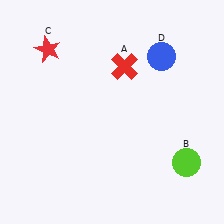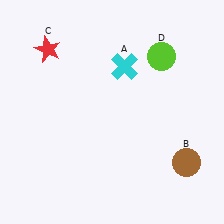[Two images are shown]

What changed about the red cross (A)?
In Image 1, A is red. In Image 2, it changed to cyan.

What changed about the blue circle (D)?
In Image 1, D is blue. In Image 2, it changed to lime.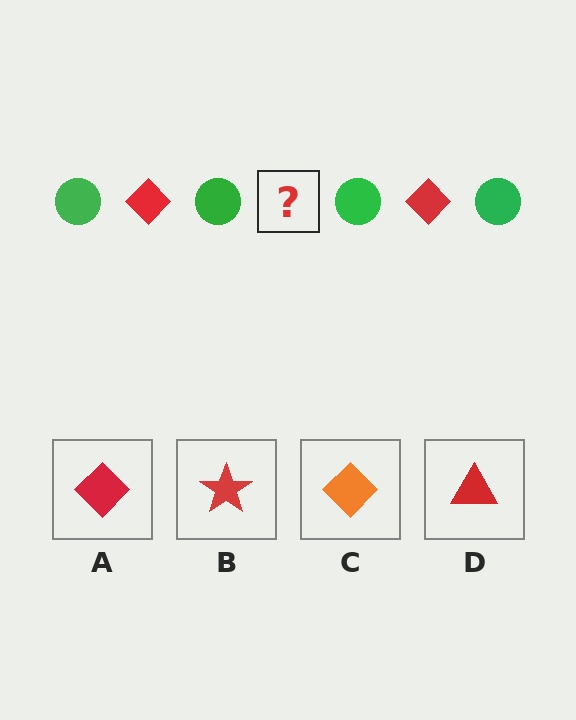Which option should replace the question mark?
Option A.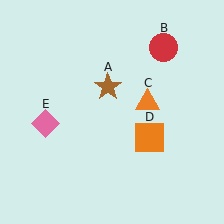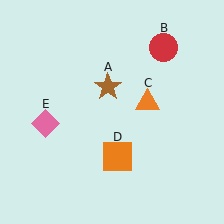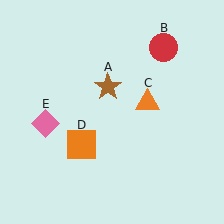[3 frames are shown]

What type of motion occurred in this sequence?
The orange square (object D) rotated clockwise around the center of the scene.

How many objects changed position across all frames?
1 object changed position: orange square (object D).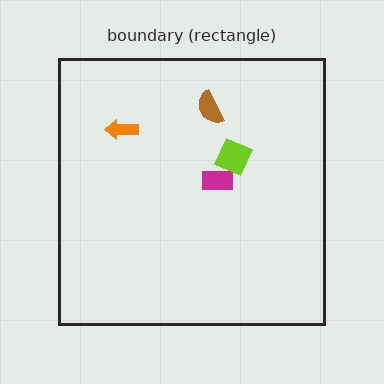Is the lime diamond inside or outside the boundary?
Inside.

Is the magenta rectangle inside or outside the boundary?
Inside.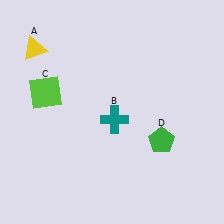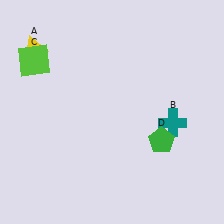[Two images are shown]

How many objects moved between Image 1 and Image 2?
2 objects moved between the two images.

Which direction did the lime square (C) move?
The lime square (C) moved up.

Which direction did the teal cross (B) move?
The teal cross (B) moved right.